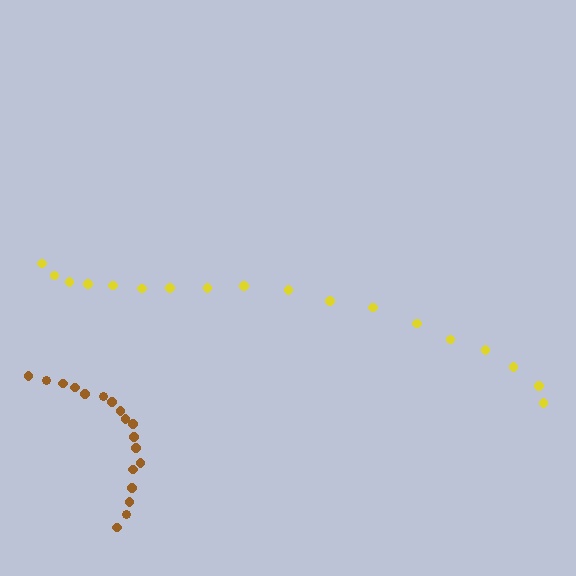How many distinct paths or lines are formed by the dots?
There are 2 distinct paths.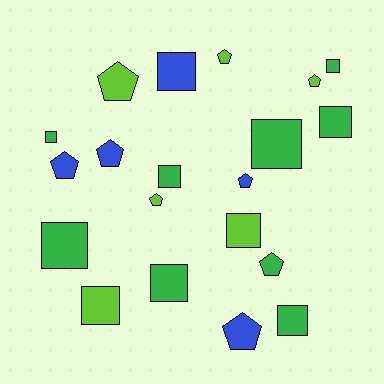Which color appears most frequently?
Green, with 9 objects.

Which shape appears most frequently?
Square, with 11 objects.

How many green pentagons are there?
There is 1 green pentagon.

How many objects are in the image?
There are 20 objects.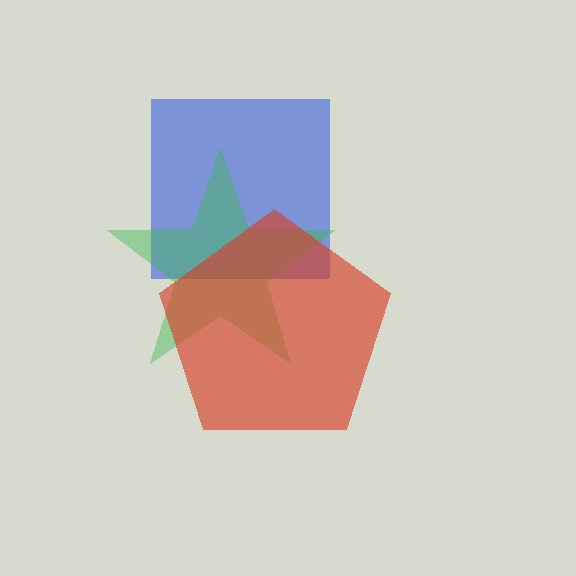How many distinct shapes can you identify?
There are 3 distinct shapes: a blue square, a green star, a red pentagon.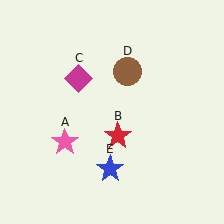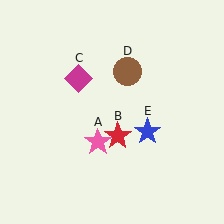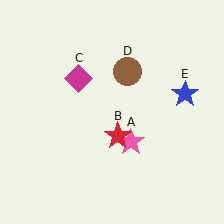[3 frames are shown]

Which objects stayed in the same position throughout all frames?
Red star (object B) and magenta diamond (object C) and brown circle (object D) remained stationary.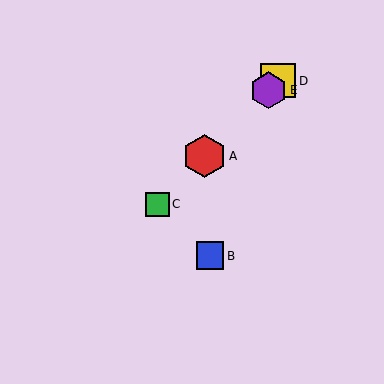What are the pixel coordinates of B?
Object B is at (210, 256).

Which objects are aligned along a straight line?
Objects A, C, D, E are aligned along a straight line.